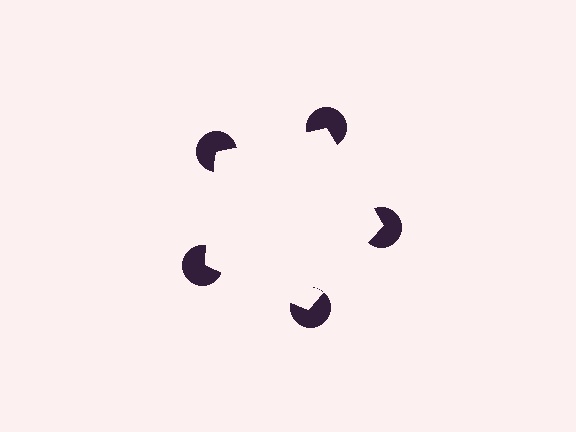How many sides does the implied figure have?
5 sides.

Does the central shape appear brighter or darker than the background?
It typically appears slightly brighter than the background, even though no actual brightness change is drawn.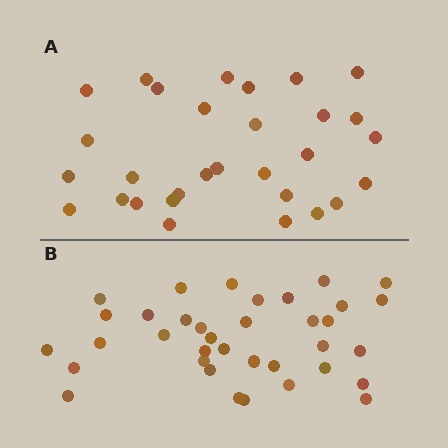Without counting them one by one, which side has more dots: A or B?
Region B (the bottom region) has more dots.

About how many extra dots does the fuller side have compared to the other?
Region B has about 6 more dots than region A.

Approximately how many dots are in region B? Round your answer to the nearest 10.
About 40 dots. (The exact count is 36, which rounds to 40.)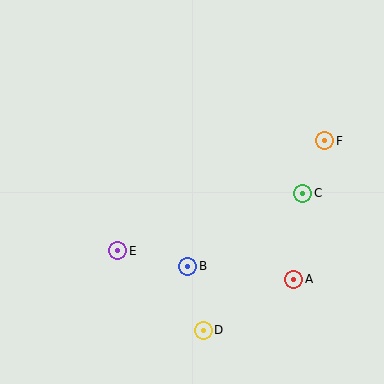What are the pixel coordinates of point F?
Point F is at (325, 141).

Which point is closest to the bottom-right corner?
Point A is closest to the bottom-right corner.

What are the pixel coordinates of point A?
Point A is at (294, 279).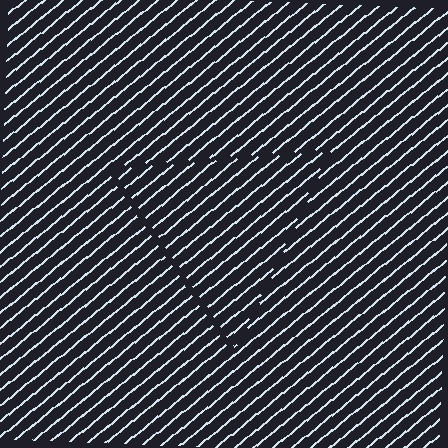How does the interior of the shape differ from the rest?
The interior of the shape contains the same grating, shifted by half a period — the contour is defined by the phase discontinuity where line-ends from the inner and outer gratings abut.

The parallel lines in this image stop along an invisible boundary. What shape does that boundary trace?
An illusory triangle. The interior of the shape contains the same grating, shifted by half a period — the contour is defined by the phase discontinuity where line-ends from the inner and outer gratings abut.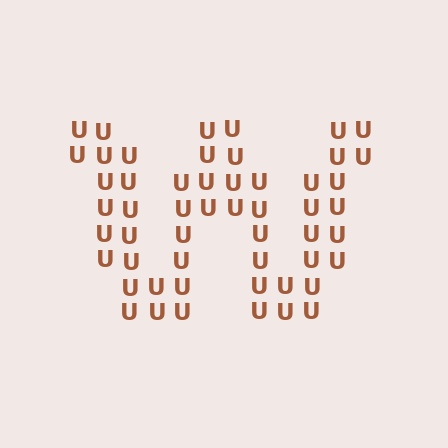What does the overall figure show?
The overall figure shows the letter W.